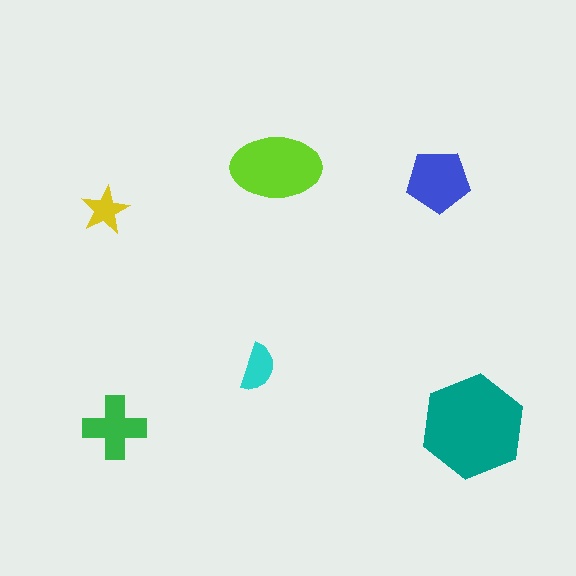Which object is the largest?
The teal hexagon.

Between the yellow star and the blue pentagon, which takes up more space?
The blue pentagon.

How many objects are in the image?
There are 6 objects in the image.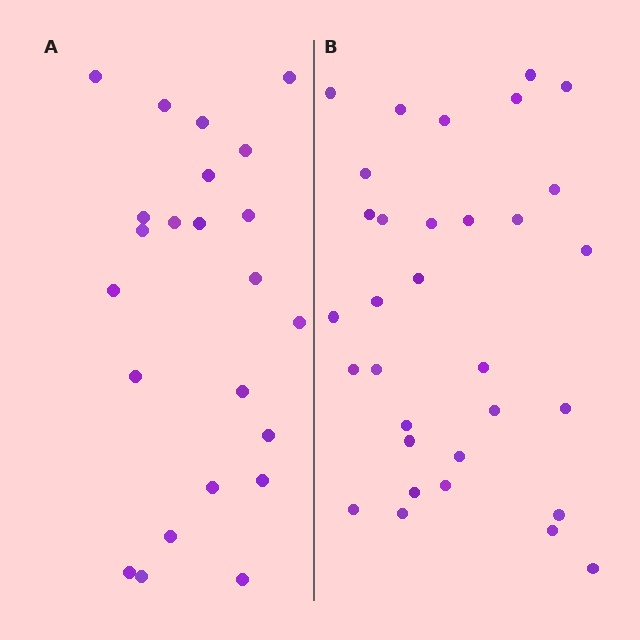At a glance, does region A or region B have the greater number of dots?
Region B (the right region) has more dots.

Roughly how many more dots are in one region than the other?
Region B has roughly 8 or so more dots than region A.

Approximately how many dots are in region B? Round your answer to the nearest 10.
About 30 dots. (The exact count is 32, which rounds to 30.)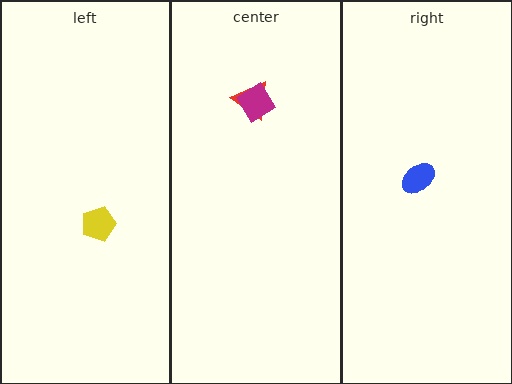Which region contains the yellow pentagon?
The left region.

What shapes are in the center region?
The red triangle, the magenta diamond.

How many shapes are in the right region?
1.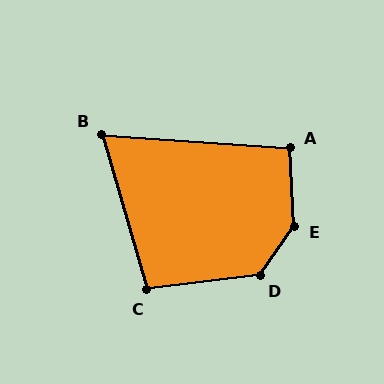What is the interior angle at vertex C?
Approximately 99 degrees (obtuse).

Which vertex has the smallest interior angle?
B, at approximately 70 degrees.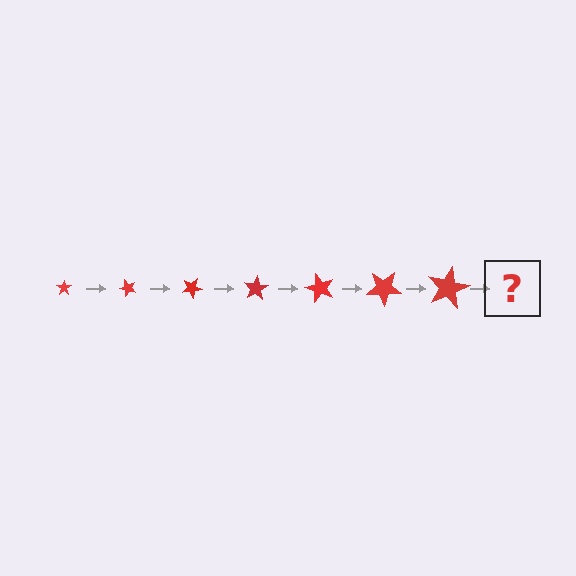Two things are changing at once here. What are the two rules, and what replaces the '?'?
The two rules are that the star grows larger each step and it rotates 50 degrees each step. The '?' should be a star, larger than the previous one and rotated 350 degrees from the start.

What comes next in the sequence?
The next element should be a star, larger than the previous one and rotated 350 degrees from the start.